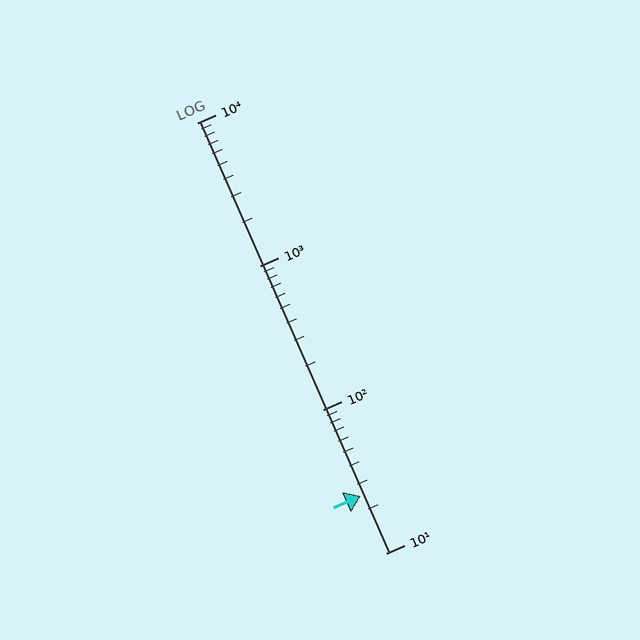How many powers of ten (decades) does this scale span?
The scale spans 3 decades, from 10 to 10000.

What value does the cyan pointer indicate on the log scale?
The pointer indicates approximately 25.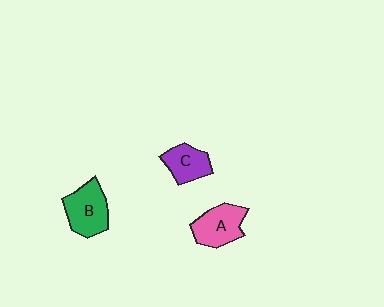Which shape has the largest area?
Shape B (green).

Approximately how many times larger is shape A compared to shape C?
Approximately 1.3 times.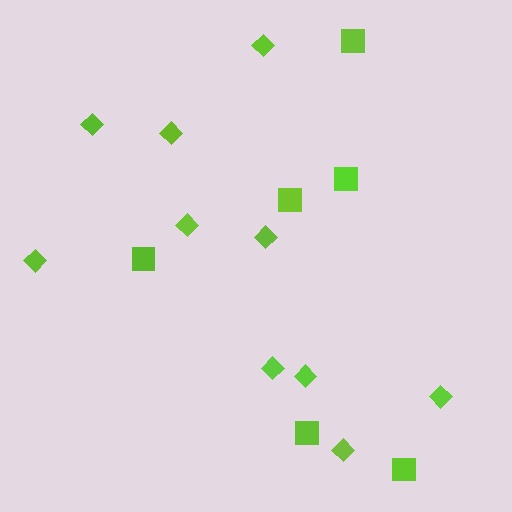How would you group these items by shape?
There are 2 groups: one group of diamonds (10) and one group of squares (6).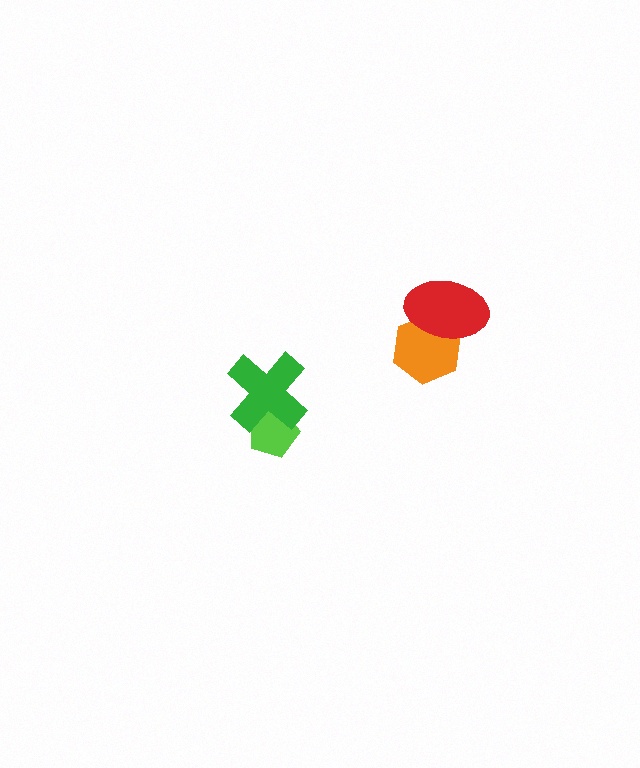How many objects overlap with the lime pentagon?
1 object overlaps with the lime pentagon.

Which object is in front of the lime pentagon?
The green cross is in front of the lime pentagon.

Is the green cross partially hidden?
No, no other shape covers it.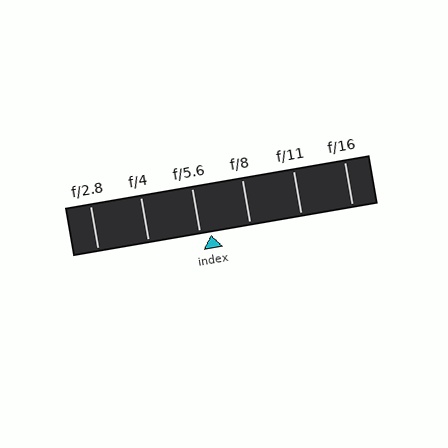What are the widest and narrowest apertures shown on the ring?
The widest aperture shown is f/2.8 and the narrowest is f/16.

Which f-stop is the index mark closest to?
The index mark is closest to f/5.6.